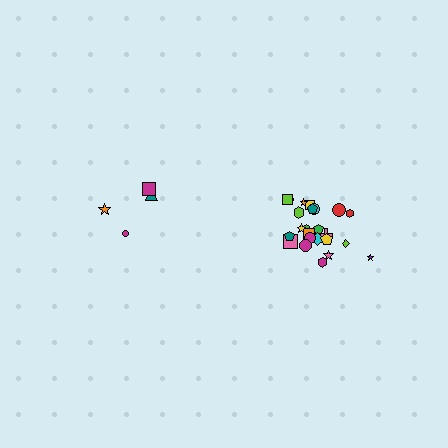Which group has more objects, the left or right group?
The right group.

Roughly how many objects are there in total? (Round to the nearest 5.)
Roughly 30 objects in total.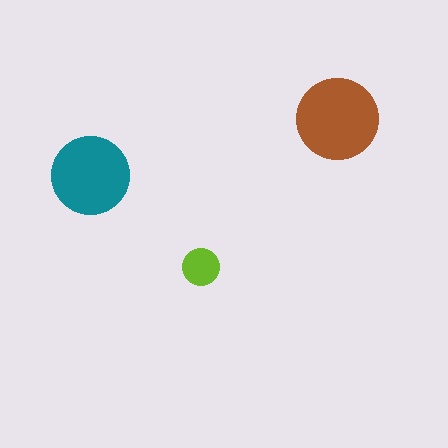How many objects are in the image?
There are 3 objects in the image.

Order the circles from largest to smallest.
the brown one, the teal one, the lime one.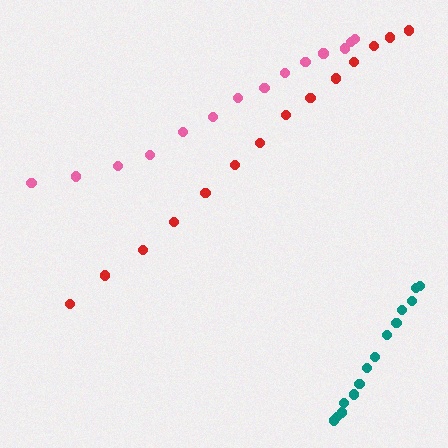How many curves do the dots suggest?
There are 3 distinct paths.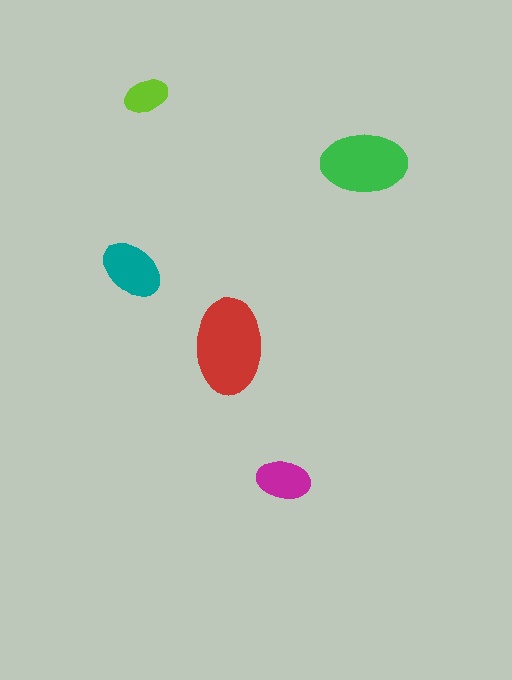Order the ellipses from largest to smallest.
the red one, the green one, the teal one, the magenta one, the lime one.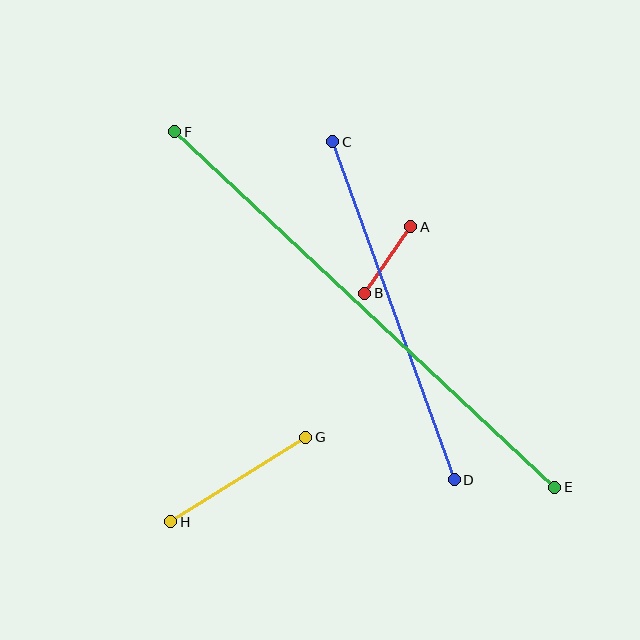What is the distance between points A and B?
The distance is approximately 81 pixels.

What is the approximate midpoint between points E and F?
The midpoint is at approximately (365, 310) pixels.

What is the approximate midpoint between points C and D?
The midpoint is at approximately (393, 311) pixels.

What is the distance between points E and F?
The distance is approximately 521 pixels.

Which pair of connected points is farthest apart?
Points E and F are farthest apart.